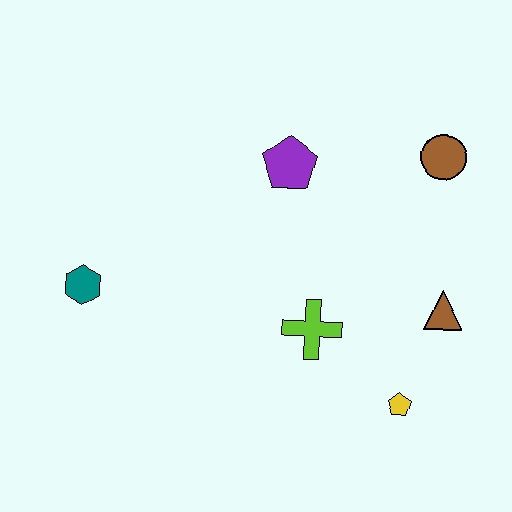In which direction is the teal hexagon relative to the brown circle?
The teal hexagon is to the left of the brown circle.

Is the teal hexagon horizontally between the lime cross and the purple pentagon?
No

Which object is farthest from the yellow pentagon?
The teal hexagon is farthest from the yellow pentagon.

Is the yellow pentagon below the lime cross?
Yes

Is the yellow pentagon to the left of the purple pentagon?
No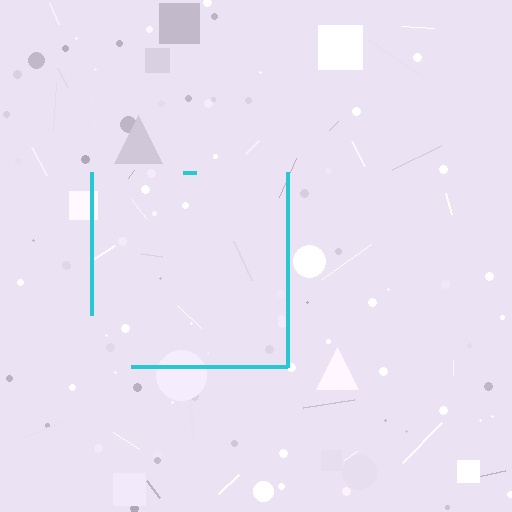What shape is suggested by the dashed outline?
The dashed outline suggests a square.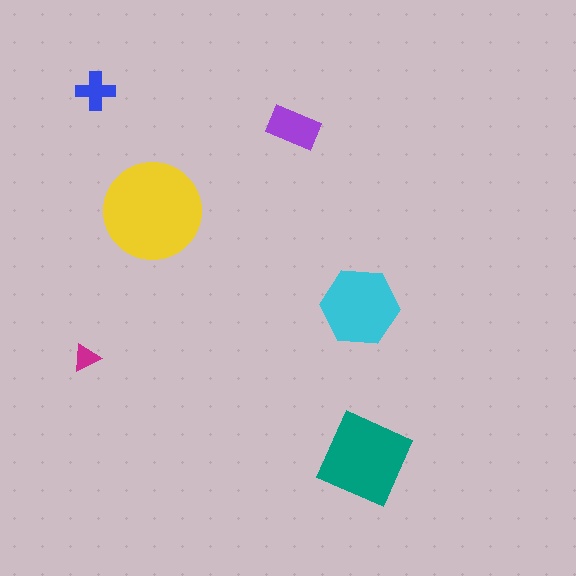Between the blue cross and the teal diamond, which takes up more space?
The teal diamond.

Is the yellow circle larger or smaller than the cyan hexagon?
Larger.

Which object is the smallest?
The magenta triangle.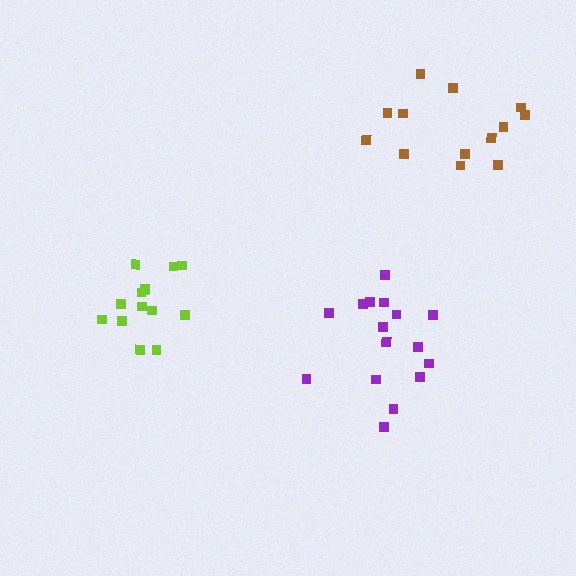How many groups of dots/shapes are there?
There are 3 groups.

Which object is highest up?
The brown cluster is topmost.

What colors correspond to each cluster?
The clusters are colored: lime, purple, brown.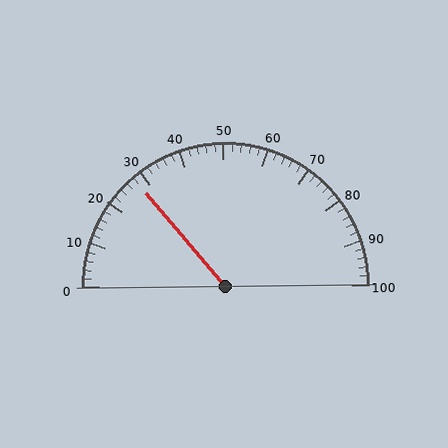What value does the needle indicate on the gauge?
The needle indicates approximately 28.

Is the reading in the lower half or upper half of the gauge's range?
The reading is in the lower half of the range (0 to 100).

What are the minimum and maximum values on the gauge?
The gauge ranges from 0 to 100.